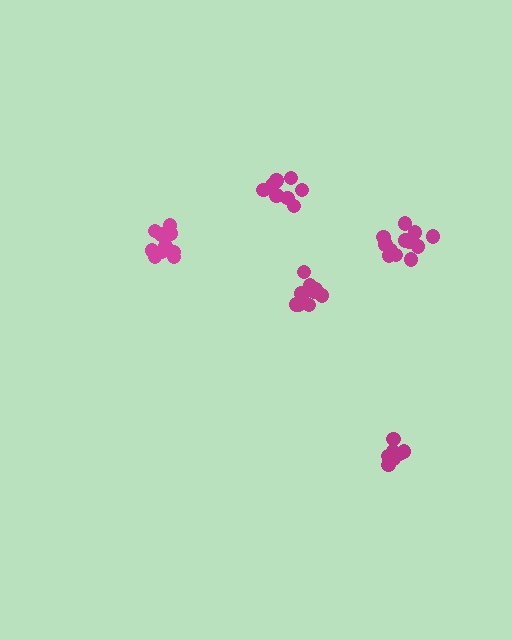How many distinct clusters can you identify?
There are 5 distinct clusters.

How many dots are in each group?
Group 1: 8 dots, Group 2: 9 dots, Group 3: 11 dots, Group 4: 10 dots, Group 5: 13 dots (51 total).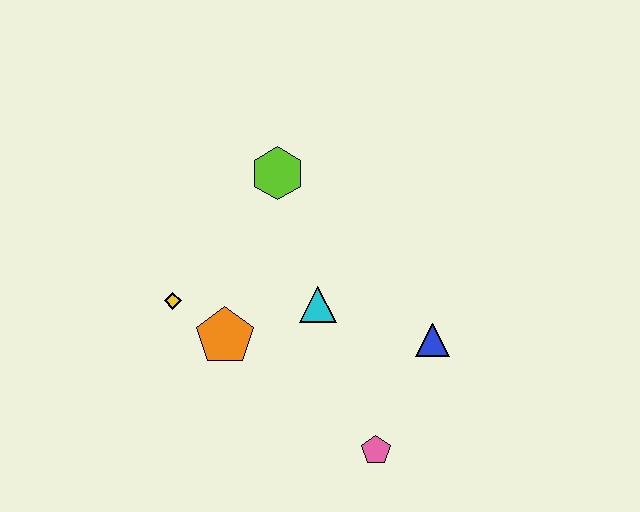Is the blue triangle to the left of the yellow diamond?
No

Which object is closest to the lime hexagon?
The cyan triangle is closest to the lime hexagon.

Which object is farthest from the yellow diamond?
The blue triangle is farthest from the yellow diamond.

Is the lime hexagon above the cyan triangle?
Yes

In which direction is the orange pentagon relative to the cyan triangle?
The orange pentagon is to the left of the cyan triangle.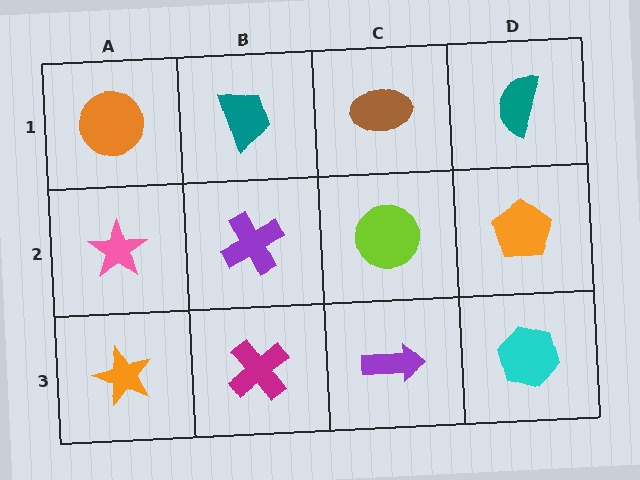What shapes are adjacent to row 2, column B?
A teal trapezoid (row 1, column B), a magenta cross (row 3, column B), a pink star (row 2, column A), a lime circle (row 2, column C).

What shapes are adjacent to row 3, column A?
A pink star (row 2, column A), a magenta cross (row 3, column B).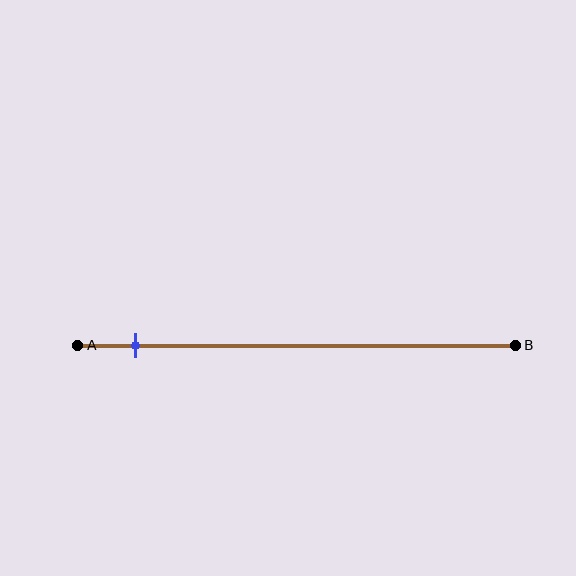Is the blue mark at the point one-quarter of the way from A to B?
No, the mark is at about 15% from A, not at the 25% one-quarter point.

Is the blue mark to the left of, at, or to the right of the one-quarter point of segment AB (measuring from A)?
The blue mark is to the left of the one-quarter point of segment AB.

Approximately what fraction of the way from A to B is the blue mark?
The blue mark is approximately 15% of the way from A to B.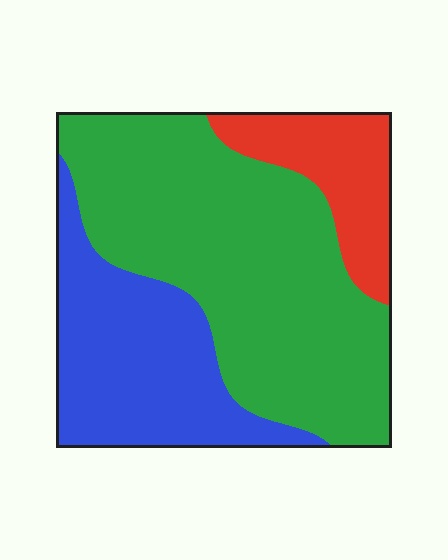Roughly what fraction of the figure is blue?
Blue covers roughly 30% of the figure.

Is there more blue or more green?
Green.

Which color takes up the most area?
Green, at roughly 55%.